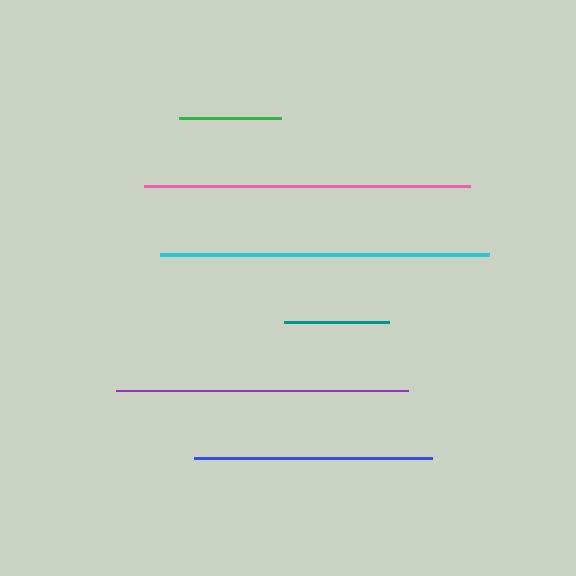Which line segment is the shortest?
The green line is the shortest at approximately 102 pixels.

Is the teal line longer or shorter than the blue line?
The blue line is longer than the teal line.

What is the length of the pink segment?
The pink segment is approximately 326 pixels long.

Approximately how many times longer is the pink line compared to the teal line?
The pink line is approximately 3.1 times the length of the teal line.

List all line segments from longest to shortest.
From longest to shortest: cyan, pink, purple, blue, teal, green.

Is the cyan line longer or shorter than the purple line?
The cyan line is longer than the purple line.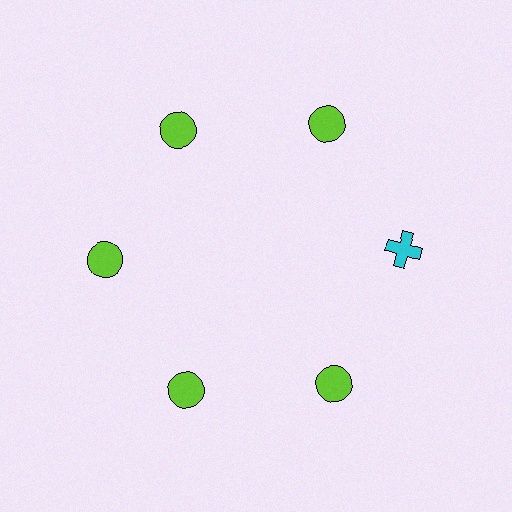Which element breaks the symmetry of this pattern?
The cyan cross at roughly the 3 o'clock position breaks the symmetry. All other shapes are lime circles.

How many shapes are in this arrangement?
There are 6 shapes arranged in a ring pattern.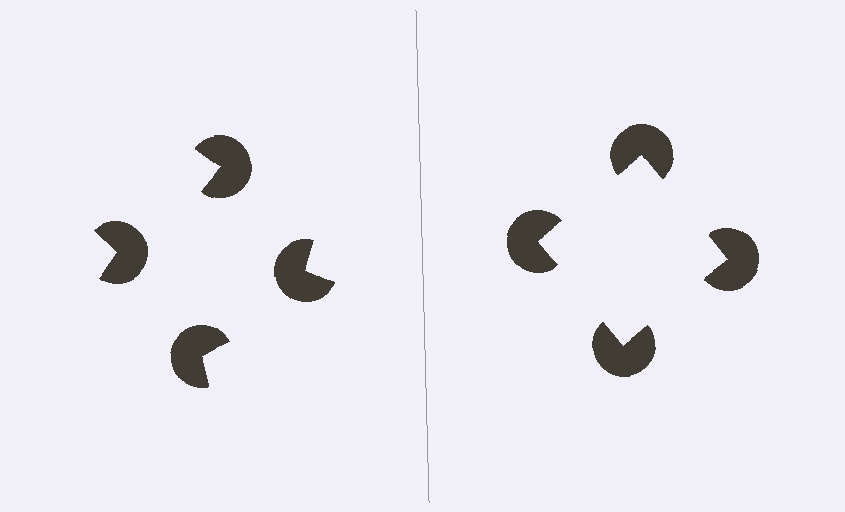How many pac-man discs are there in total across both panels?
8 — 4 on each side.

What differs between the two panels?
The pac-man discs are positioned identically on both sides; only the wedge orientations differ. On the right they align to a square; on the left they are misaligned.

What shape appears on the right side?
An illusory square.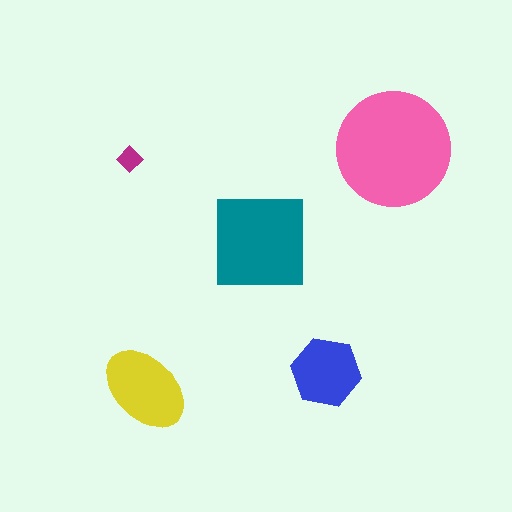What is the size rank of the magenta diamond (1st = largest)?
5th.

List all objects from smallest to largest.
The magenta diamond, the blue hexagon, the yellow ellipse, the teal square, the pink circle.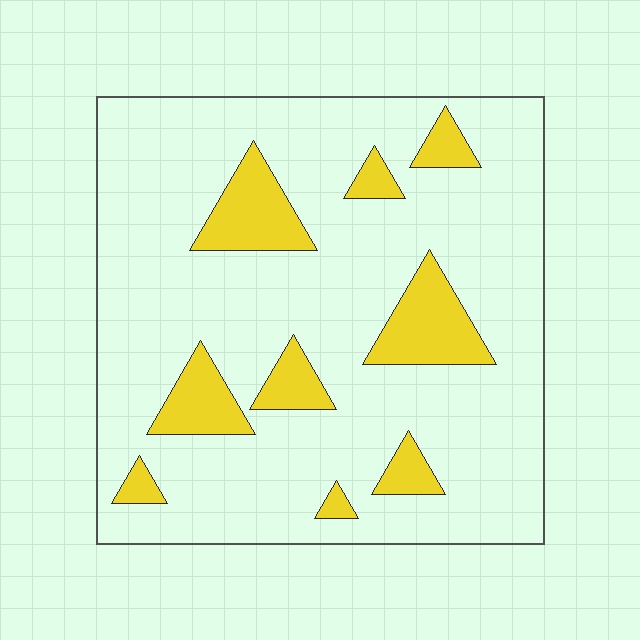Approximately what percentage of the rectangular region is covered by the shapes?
Approximately 15%.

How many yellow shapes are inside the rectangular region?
9.